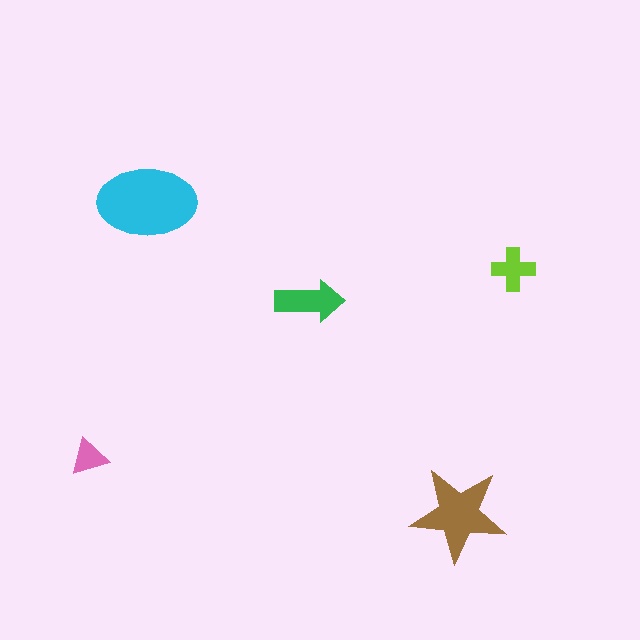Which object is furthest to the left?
The pink triangle is leftmost.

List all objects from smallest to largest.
The pink triangle, the lime cross, the green arrow, the brown star, the cyan ellipse.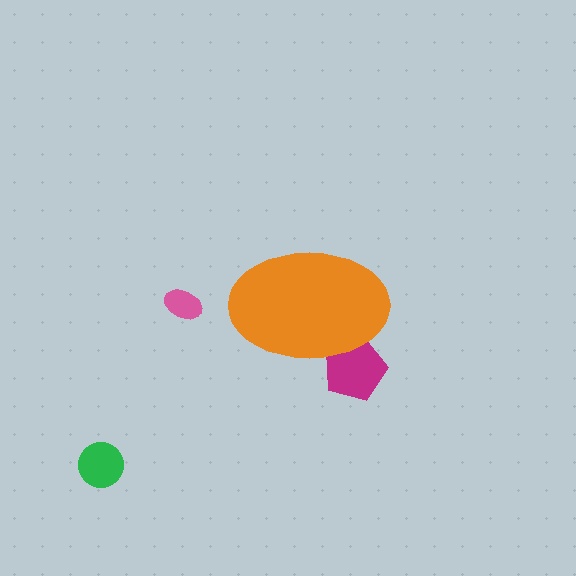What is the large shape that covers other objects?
An orange ellipse.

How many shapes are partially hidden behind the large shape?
1 shape is partially hidden.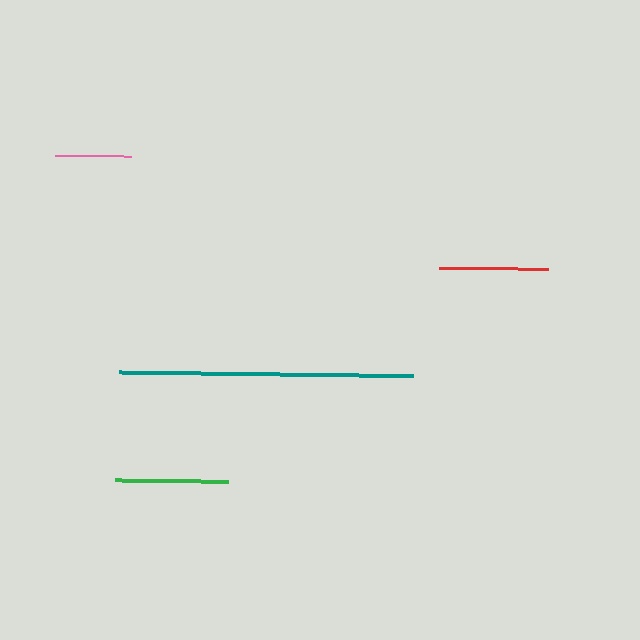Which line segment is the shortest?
The pink line is the shortest at approximately 76 pixels.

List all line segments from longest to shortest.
From longest to shortest: teal, green, red, pink.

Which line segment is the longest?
The teal line is the longest at approximately 294 pixels.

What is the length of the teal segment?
The teal segment is approximately 294 pixels long.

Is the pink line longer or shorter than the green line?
The green line is longer than the pink line.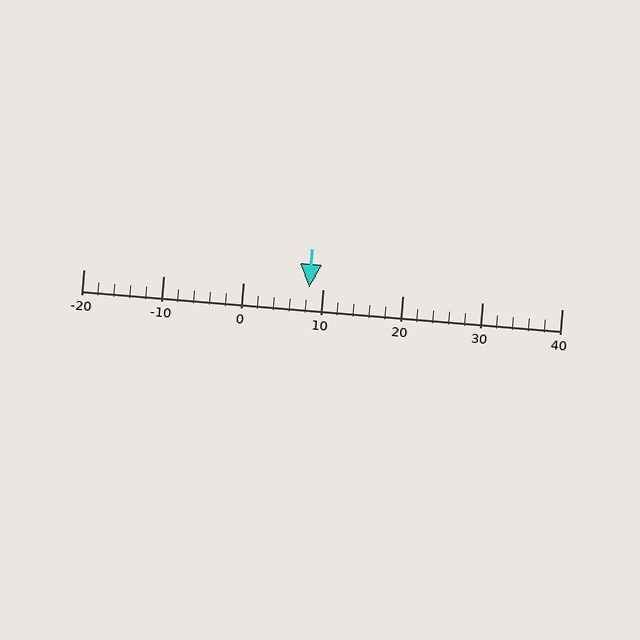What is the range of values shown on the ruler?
The ruler shows values from -20 to 40.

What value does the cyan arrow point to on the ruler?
The cyan arrow points to approximately 8.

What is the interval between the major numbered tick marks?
The major tick marks are spaced 10 units apart.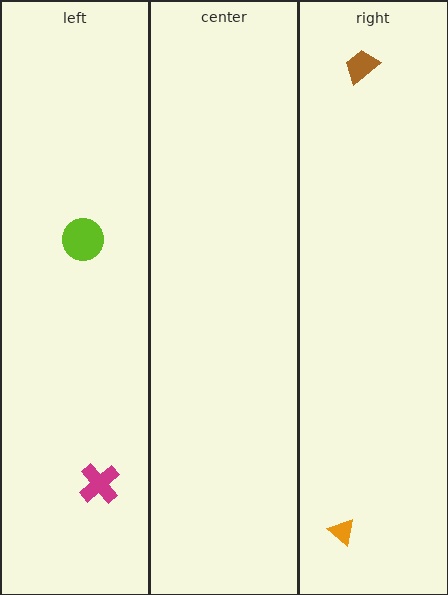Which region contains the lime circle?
The left region.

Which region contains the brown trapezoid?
The right region.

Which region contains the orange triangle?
The right region.